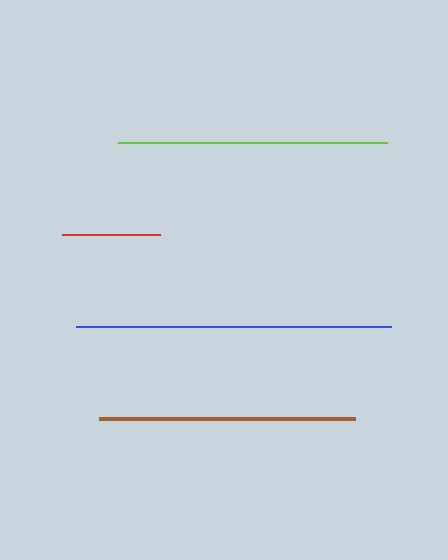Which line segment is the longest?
The blue line is the longest at approximately 315 pixels.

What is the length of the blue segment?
The blue segment is approximately 315 pixels long.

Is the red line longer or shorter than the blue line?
The blue line is longer than the red line.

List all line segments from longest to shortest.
From longest to shortest: blue, lime, brown, red.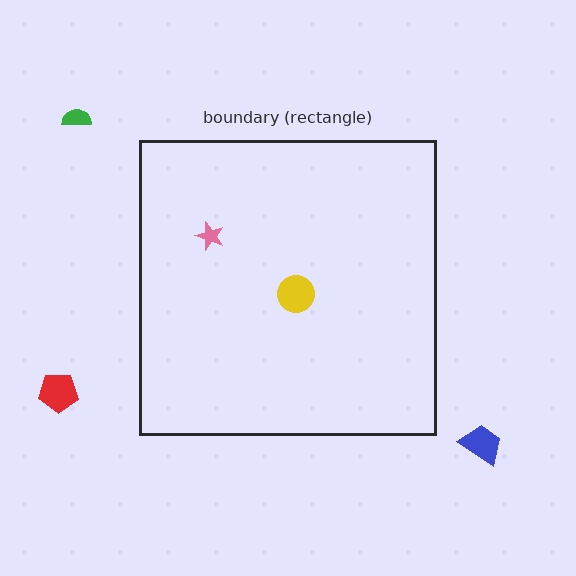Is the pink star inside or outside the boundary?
Inside.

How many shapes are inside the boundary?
2 inside, 3 outside.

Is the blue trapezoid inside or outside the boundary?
Outside.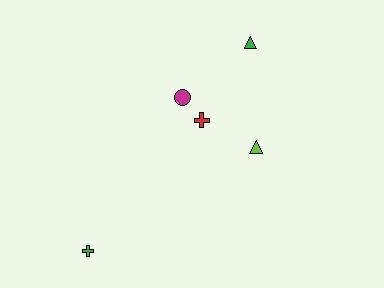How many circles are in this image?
There is 1 circle.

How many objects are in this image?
There are 5 objects.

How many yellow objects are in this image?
There are no yellow objects.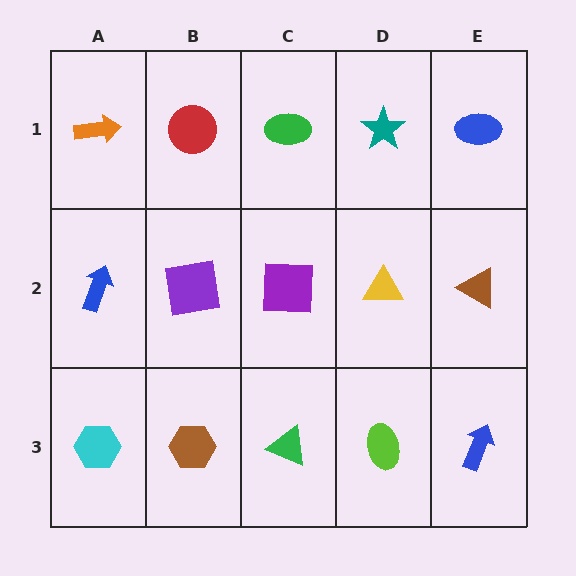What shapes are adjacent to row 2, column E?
A blue ellipse (row 1, column E), a blue arrow (row 3, column E), a yellow triangle (row 2, column D).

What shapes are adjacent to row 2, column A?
An orange arrow (row 1, column A), a cyan hexagon (row 3, column A), a purple square (row 2, column B).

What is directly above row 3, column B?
A purple square.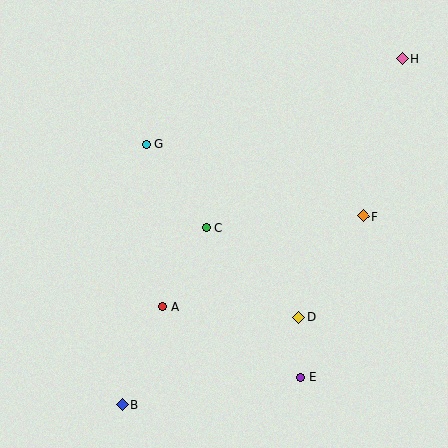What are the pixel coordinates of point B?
Point B is at (123, 405).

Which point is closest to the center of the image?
Point C at (206, 228) is closest to the center.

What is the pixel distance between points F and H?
The distance between F and H is 163 pixels.